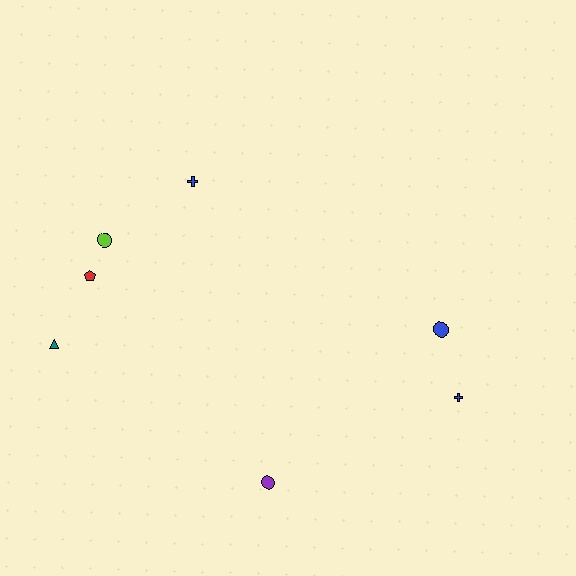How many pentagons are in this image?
There is 1 pentagon.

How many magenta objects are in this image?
There are no magenta objects.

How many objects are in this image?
There are 7 objects.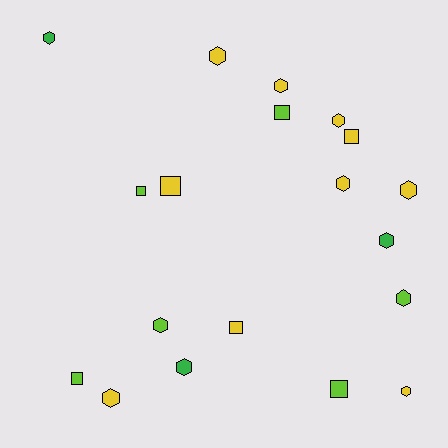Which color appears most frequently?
Yellow, with 10 objects.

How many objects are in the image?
There are 19 objects.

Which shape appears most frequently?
Hexagon, with 12 objects.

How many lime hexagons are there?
There are 2 lime hexagons.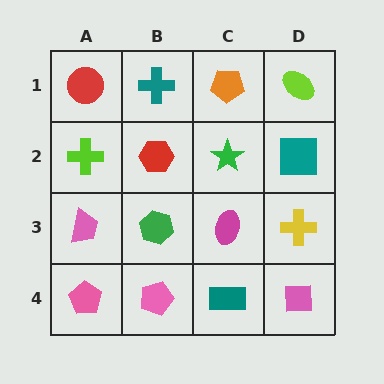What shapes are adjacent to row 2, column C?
An orange pentagon (row 1, column C), a magenta ellipse (row 3, column C), a red hexagon (row 2, column B), a teal square (row 2, column D).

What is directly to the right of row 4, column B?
A teal rectangle.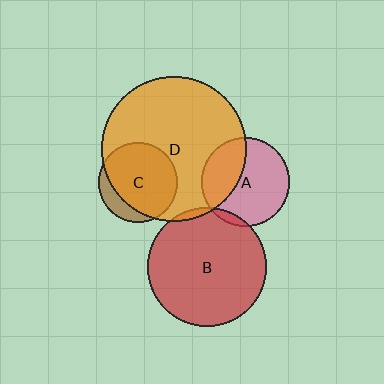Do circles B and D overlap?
Yes.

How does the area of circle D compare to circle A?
Approximately 2.7 times.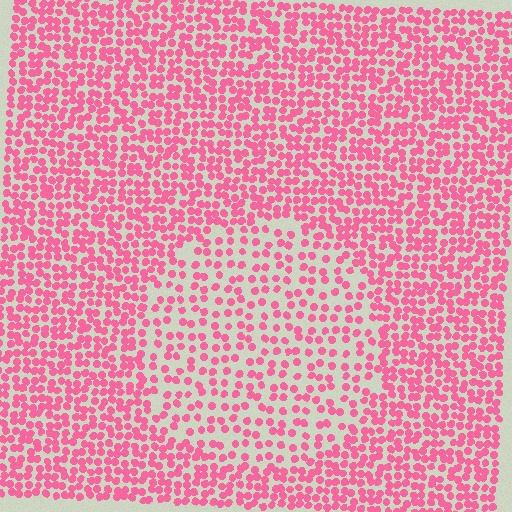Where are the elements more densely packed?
The elements are more densely packed outside the circle boundary.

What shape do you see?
I see a circle.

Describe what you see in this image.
The image contains small pink elements arranged at two different densities. A circle-shaped region is visible where the elements are less densely packed than the surrounding area.